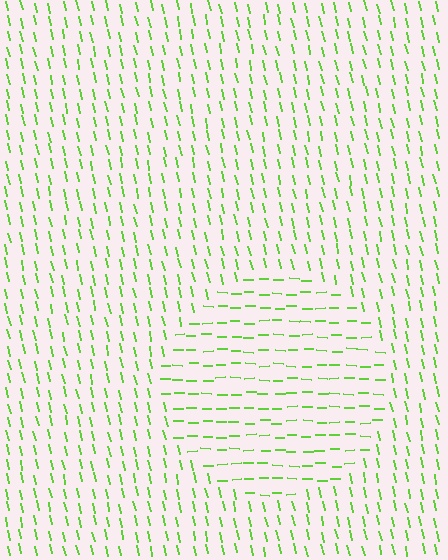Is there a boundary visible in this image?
Yes, there is a texture boundary formed by a change in line orientation.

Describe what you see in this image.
The image is filled with small lime line segments. A circle region in the image has lines oriented differently from the surrounding lines, creating a visible texture boundary.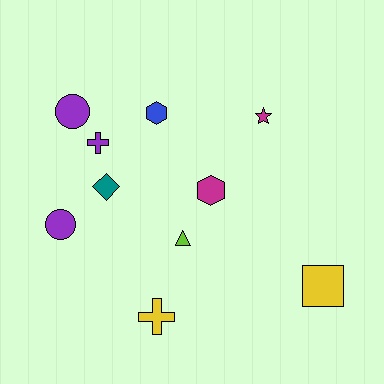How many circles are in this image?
There are 2 circles.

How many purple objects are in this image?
There are 3 purple objects.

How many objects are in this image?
There are 10 objects.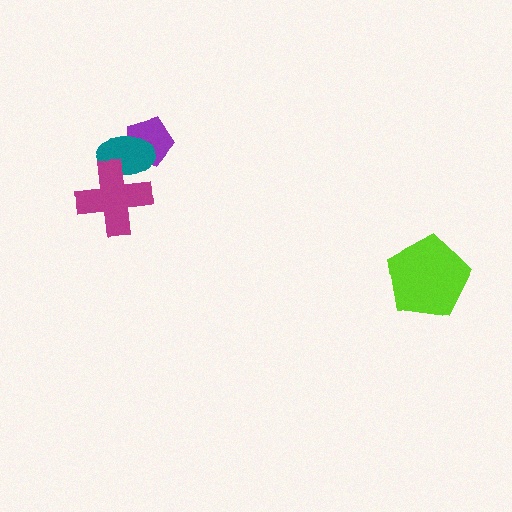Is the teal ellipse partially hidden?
Yes, it is partially covered by another shape.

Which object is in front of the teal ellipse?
The magenta cross is in front of the teal ellipse.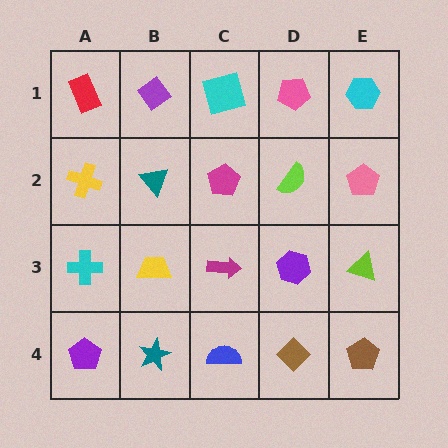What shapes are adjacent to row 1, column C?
A magenta pentagon (row 2, column C), a purple diamond (row 1, column B), a pink pentagon (row 1, column D).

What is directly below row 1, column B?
A teal triangle.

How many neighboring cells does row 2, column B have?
4.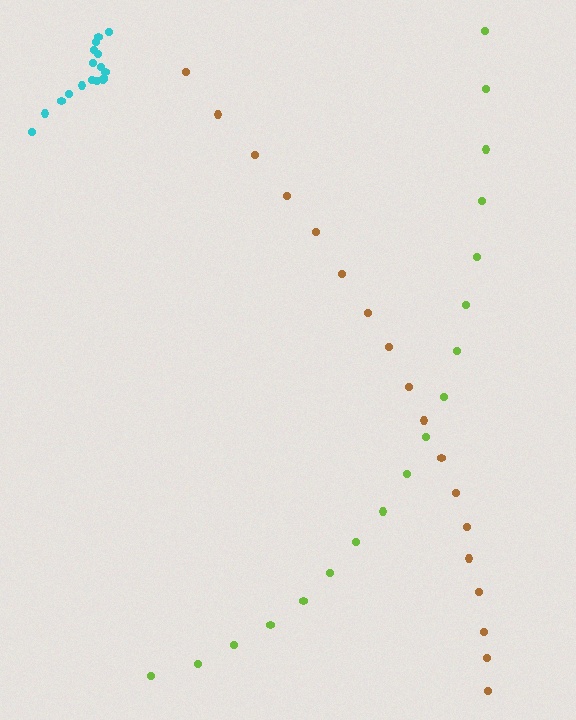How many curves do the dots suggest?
There are 3 distinct paths.